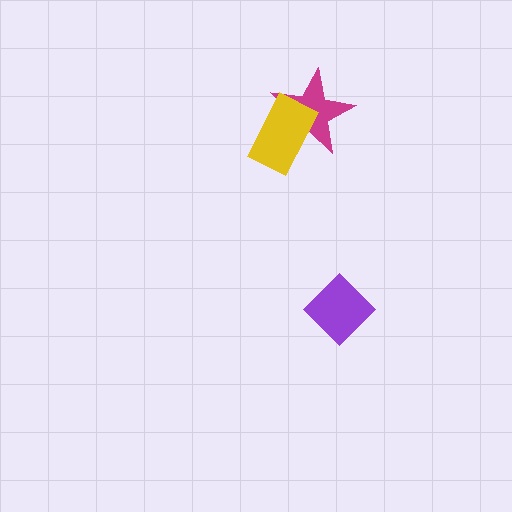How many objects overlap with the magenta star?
1 object overlaps with the magenta star.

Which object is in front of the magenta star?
The yellow rectangle is in front of the magenta star.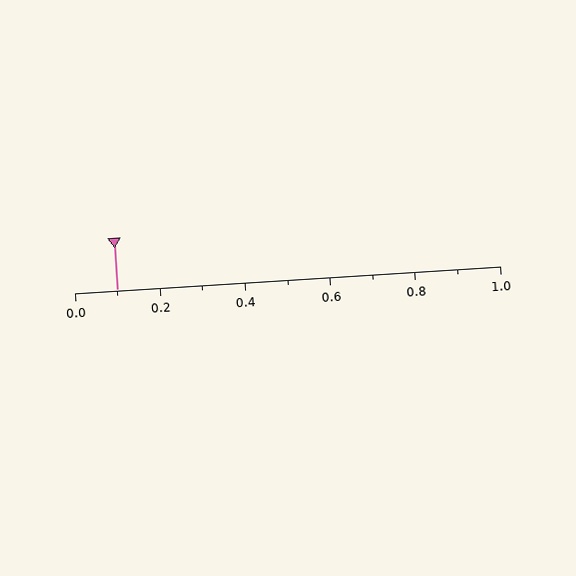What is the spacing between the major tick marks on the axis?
The major ticks are spaced 0.2 apart.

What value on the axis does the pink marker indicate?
The marker indicates approximately 0.1.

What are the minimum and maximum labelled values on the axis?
The axis runs from 0.0 to 1.0.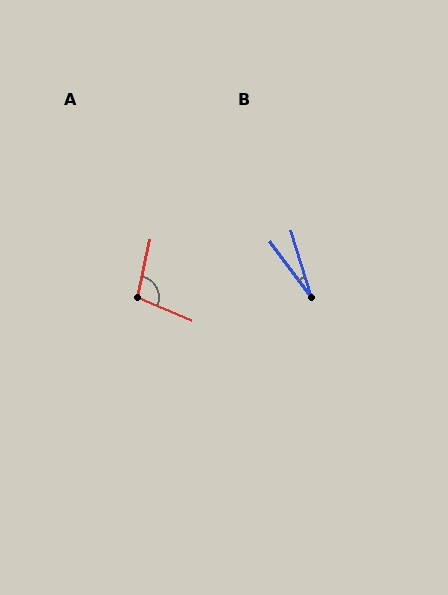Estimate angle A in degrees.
Approximately 101 degrees.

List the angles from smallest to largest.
B (20°), A (101°).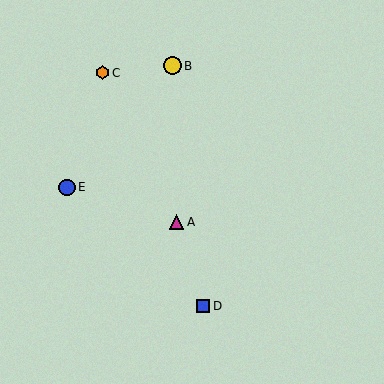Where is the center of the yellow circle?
The center of the yellow circle is at (172, 66).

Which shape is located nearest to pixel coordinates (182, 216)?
The magenta triangle (labeled A) at (177, 222) is nearest to that location.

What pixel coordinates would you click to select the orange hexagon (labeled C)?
Click at (102, 73) to select the orange hexagon C.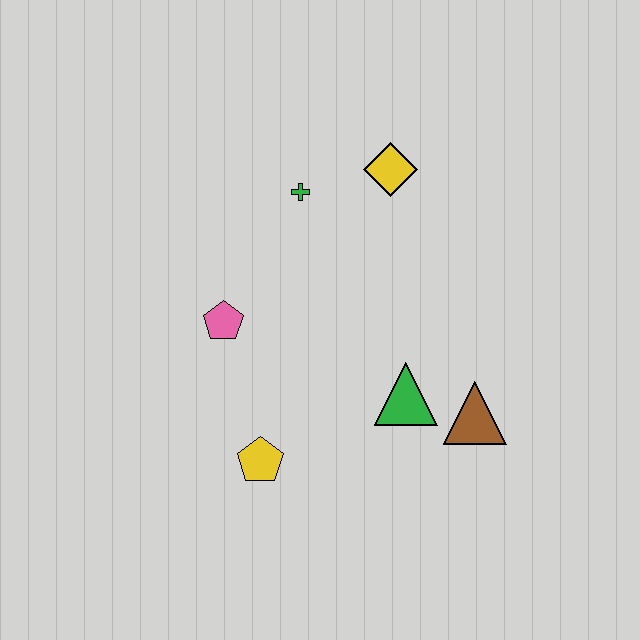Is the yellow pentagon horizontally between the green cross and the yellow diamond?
No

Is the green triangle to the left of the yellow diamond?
No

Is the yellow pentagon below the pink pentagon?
Yes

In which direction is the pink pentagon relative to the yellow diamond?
The pink pentagon is to the left of the yellow diamond.